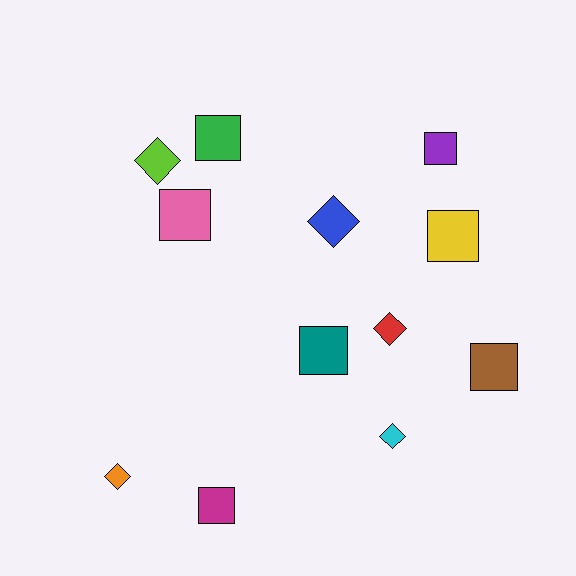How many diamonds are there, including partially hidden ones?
There are 5 diamonds.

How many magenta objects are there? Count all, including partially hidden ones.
There is 1 magenta object.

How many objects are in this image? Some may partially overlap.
There are 12 objects.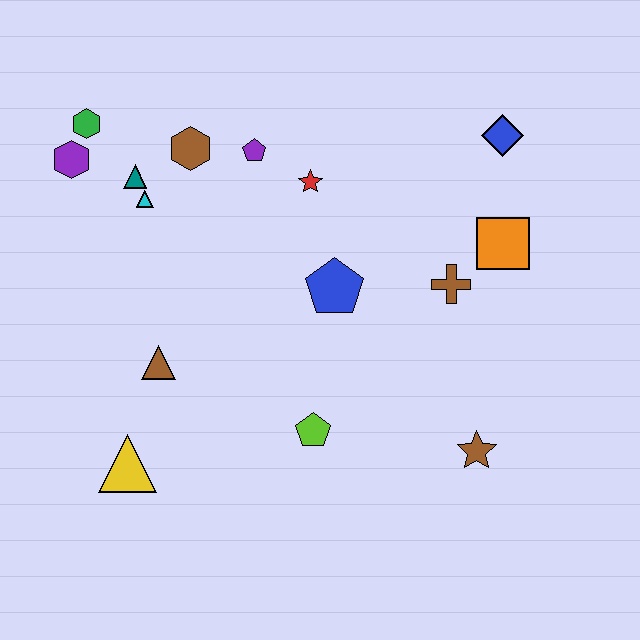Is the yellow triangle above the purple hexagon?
No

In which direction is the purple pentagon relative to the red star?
The purple pentagon is to the left of the red star.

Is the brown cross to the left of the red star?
No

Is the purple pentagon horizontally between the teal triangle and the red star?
Yes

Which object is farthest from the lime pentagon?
The green hexagon is farthest from the lime pentagon.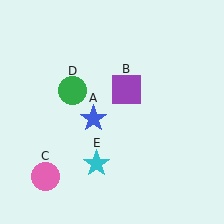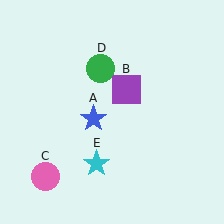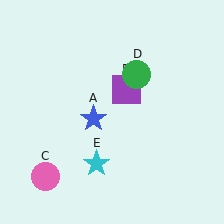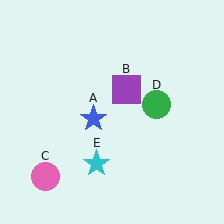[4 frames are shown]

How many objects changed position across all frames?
1 object changed position: green circle (object D).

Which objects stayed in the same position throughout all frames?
Blue star (object A) and purple square (object B) and pink circle (object C) and cyan star (object E) remained stationary.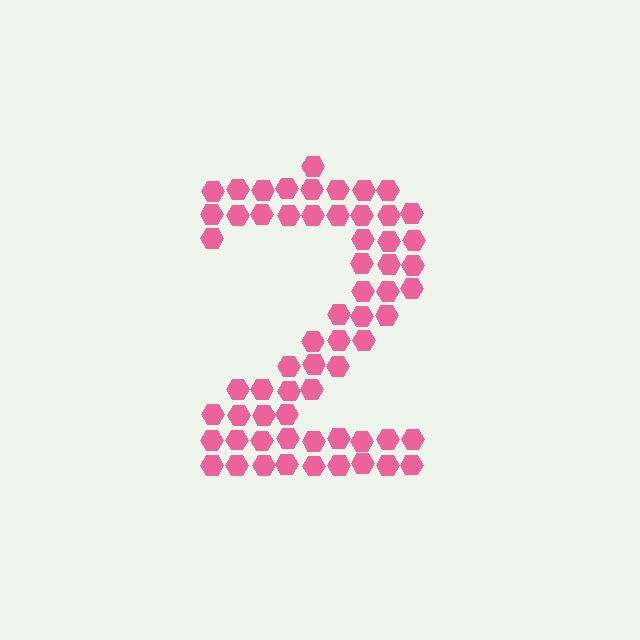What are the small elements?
The small elements are hexagons.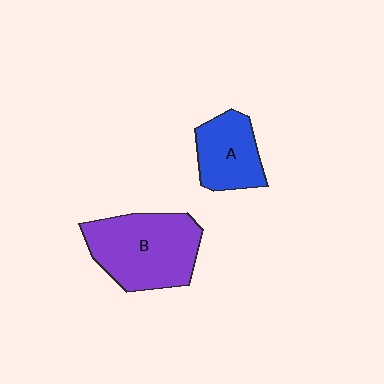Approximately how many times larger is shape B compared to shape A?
Approximately 1.7 times.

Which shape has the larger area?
Shape B (purple).